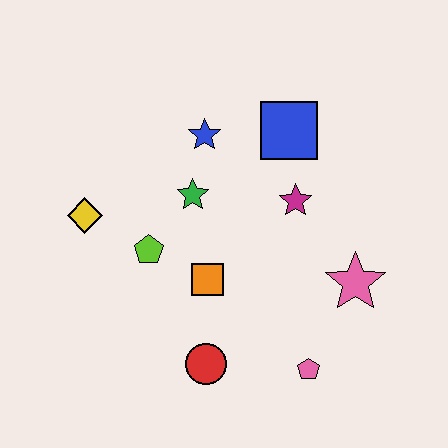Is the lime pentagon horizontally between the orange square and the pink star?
No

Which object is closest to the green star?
The blue star is closest to the green star.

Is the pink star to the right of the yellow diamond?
Yes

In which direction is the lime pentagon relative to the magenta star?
The lime pentagon is to the left of the magenta star.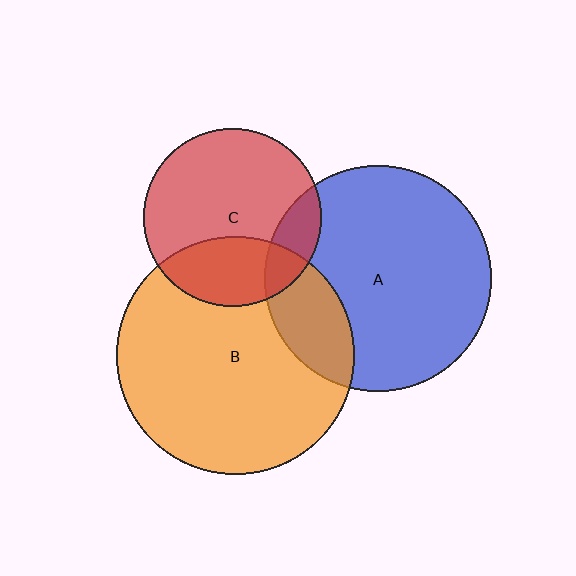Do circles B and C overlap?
Yes.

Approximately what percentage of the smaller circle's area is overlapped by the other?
Approximately 30%.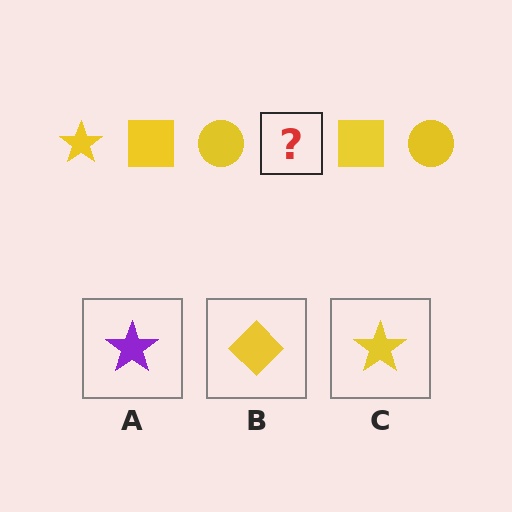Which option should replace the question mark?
Option C.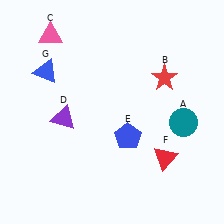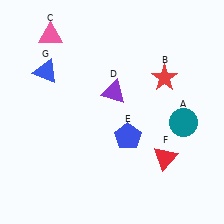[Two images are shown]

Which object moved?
The purple triangle (D) moved right.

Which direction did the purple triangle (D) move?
The purple triangle (D) moved right.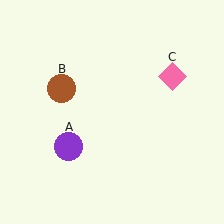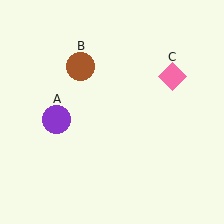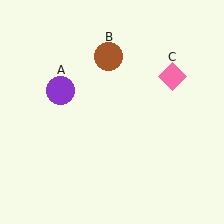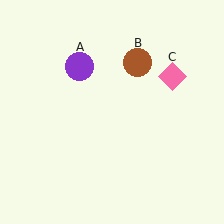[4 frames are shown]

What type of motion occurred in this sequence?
The purple circle (object A), brown circle (object B) rotated clockwise around the center of the scene.